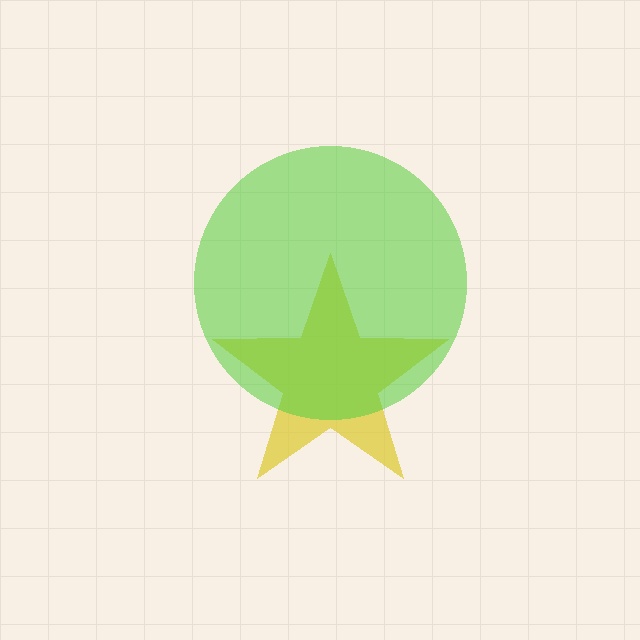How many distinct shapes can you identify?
There are 2 distinct shapes: a yellow star, a lime circle.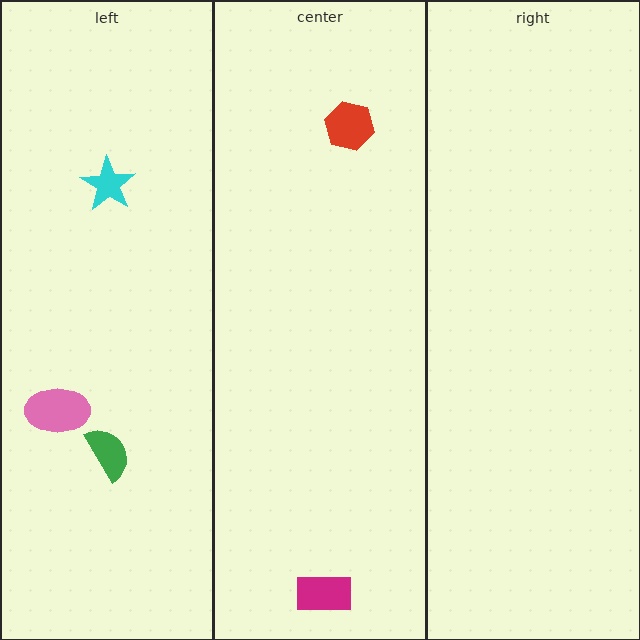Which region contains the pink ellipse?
The left region.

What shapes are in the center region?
The red hexagon, the magenta rectangle.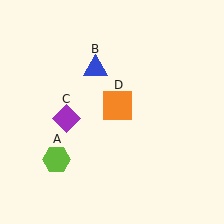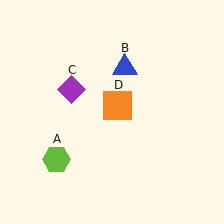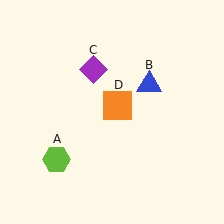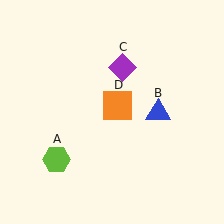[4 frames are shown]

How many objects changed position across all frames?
2 objects changed position: blue triangle (object B), purple diamond (object C).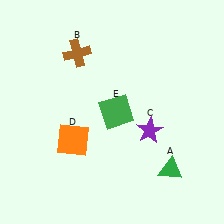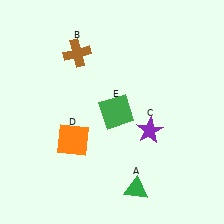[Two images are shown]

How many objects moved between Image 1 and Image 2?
1 object moved between the two images.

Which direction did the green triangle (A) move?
The green triangle (A) moved left.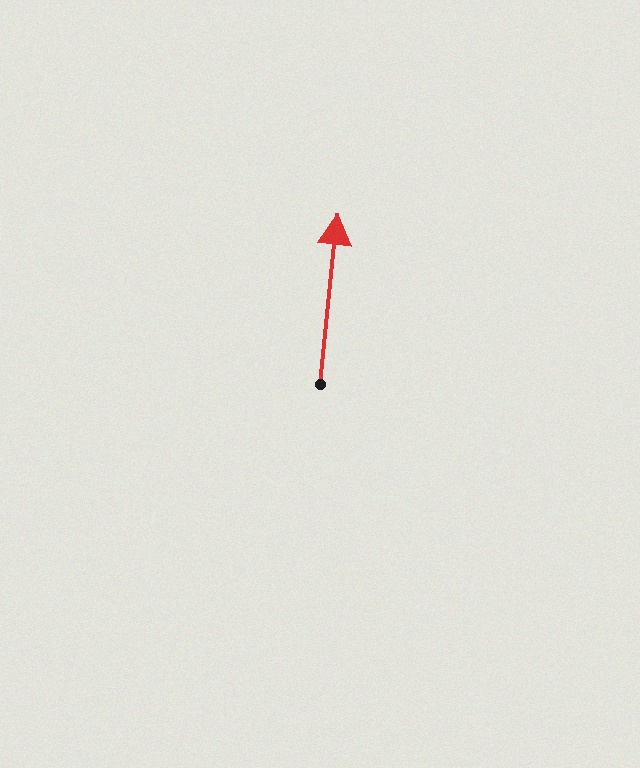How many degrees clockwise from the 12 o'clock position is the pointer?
Approximately 6 degrees.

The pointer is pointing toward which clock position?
Roughly 12 o'clock.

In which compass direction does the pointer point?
North.